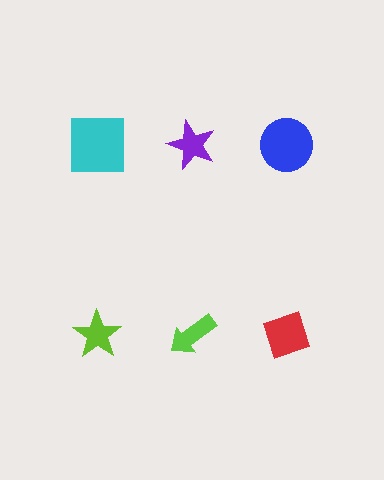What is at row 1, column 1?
A cyan square.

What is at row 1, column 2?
A purple star.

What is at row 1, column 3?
A blue circle.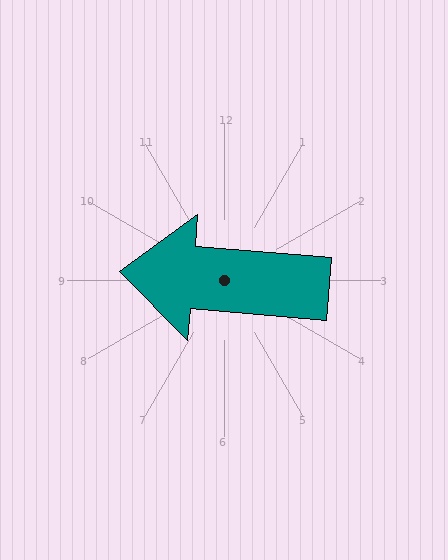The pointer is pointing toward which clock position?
Roughly 9 o'clock.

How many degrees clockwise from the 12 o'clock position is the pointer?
Approximately 275 degrees.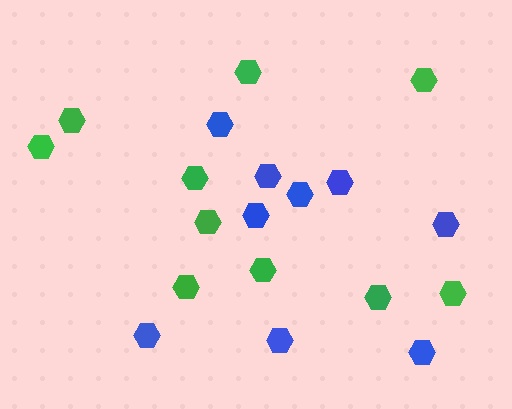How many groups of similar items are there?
There are 2 groups: one group of green hexagons (10) and one group of blue hexagons (9).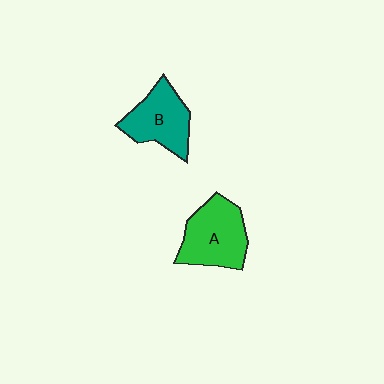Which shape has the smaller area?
Shape B (teal).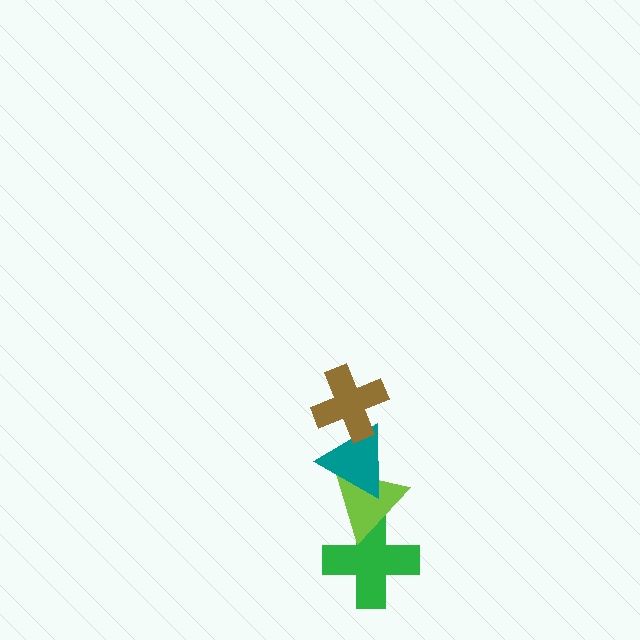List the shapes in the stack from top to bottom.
From top to bottom: the brown cross, the teal triangle, the lime triangle, the green cross.